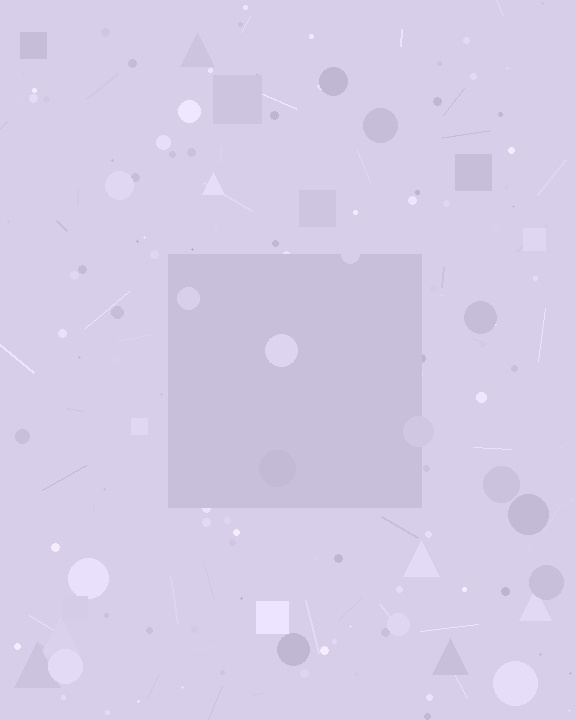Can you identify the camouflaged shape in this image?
The camouflaged shape is a square.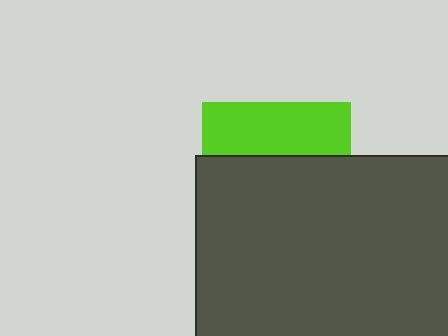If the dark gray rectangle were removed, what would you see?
You would see the complete lime square.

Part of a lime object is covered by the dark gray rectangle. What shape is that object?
It is a square.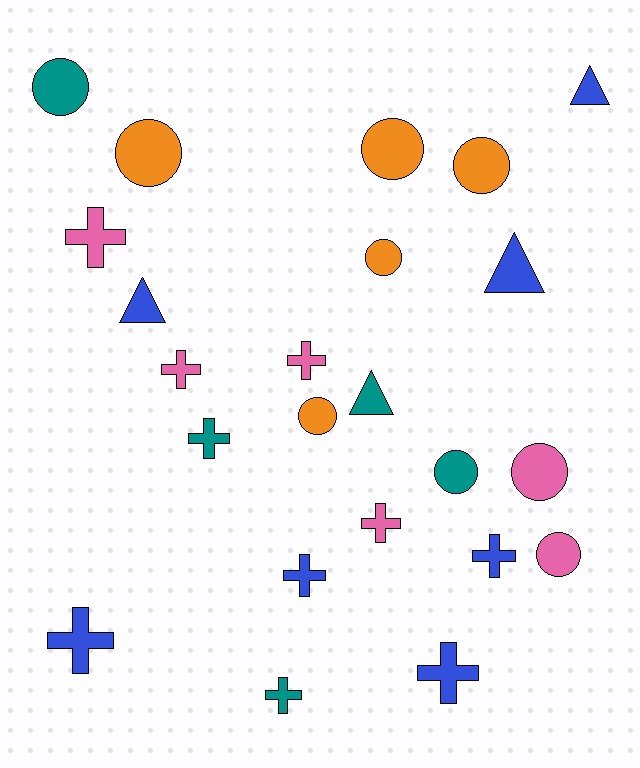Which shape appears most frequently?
Cross, with 10 objects.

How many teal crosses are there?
There are 2 teal crosses.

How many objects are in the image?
There are 23 objects.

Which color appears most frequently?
Blue, with 7 objects.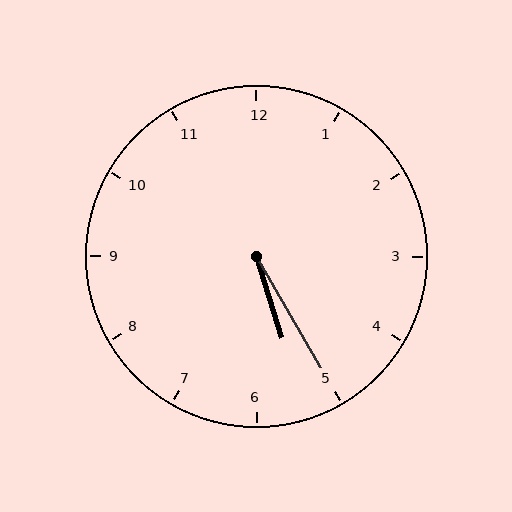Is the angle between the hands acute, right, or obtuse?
It is acute.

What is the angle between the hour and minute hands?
Approximately 12 degrees.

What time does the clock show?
5:25.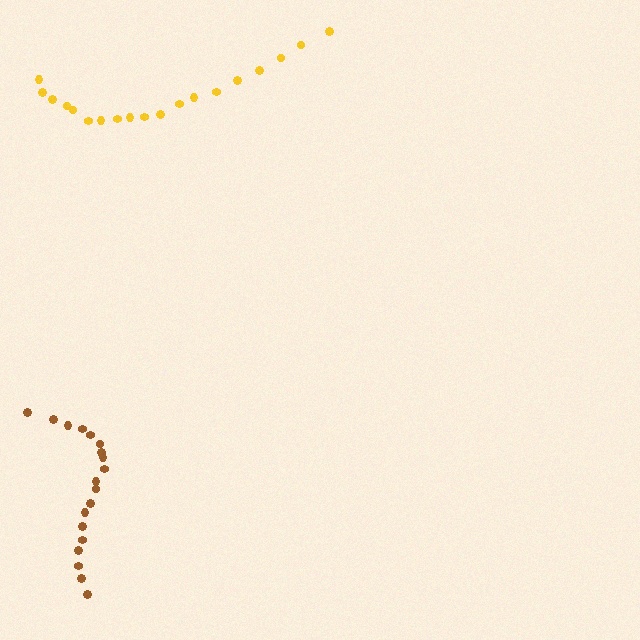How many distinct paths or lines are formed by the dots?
There are 2 distinct paths.